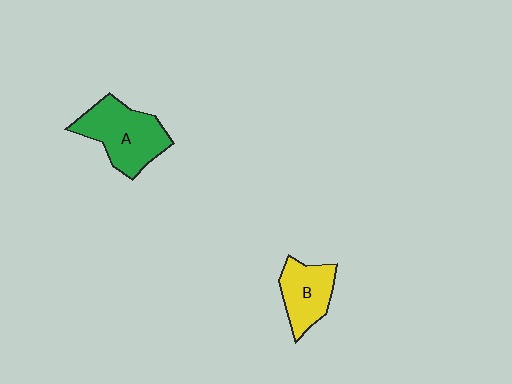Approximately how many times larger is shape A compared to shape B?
Approximately 1.4 times.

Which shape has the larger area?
Shape A (green).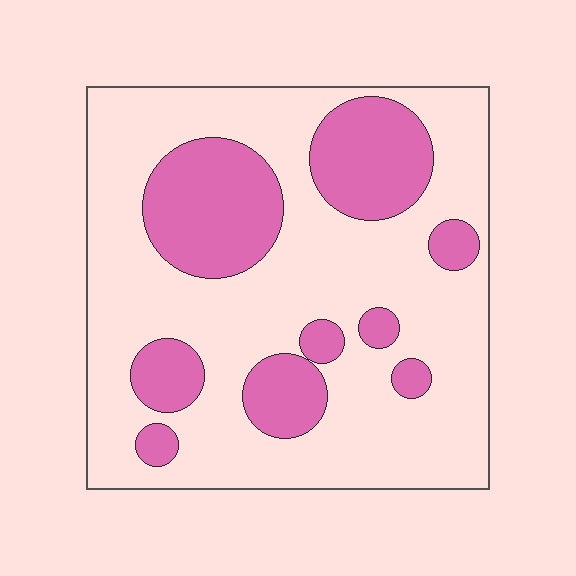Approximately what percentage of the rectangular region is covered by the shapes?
Approximately 30%.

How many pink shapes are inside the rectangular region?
9.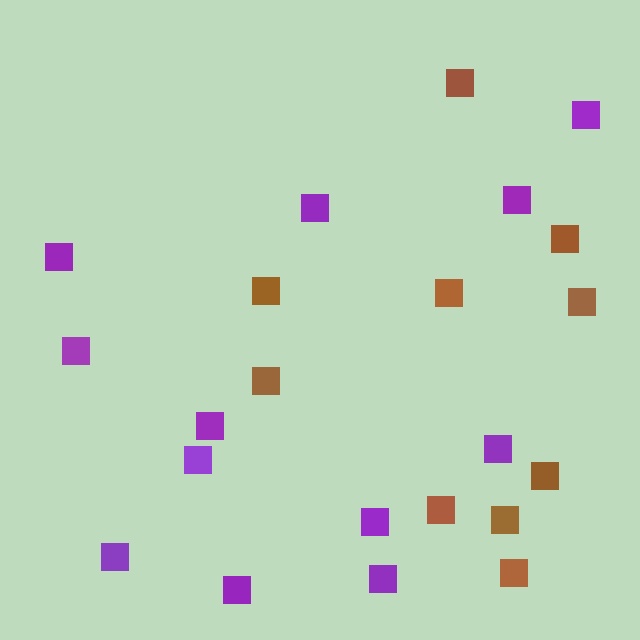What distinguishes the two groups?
There are 2 groups: one group of purple squares (12) and one group of brown squares (10).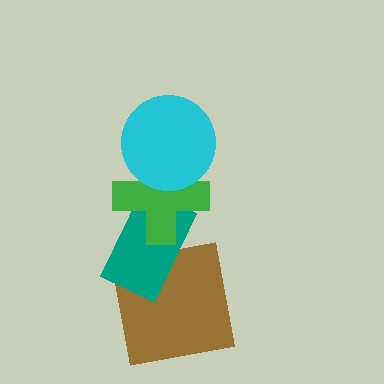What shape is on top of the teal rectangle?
The green cross is on top of the teal rectangle.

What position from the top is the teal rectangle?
The teal rectangle is 3rd from the top.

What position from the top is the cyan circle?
The cyan circle is 1st from the top.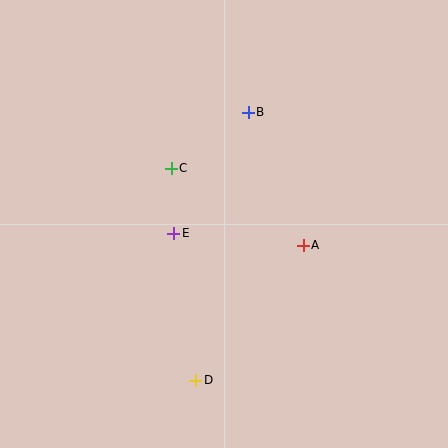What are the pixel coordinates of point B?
Point B is at (248, 112).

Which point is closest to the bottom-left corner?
Point D is closest to the bottom-left corner.